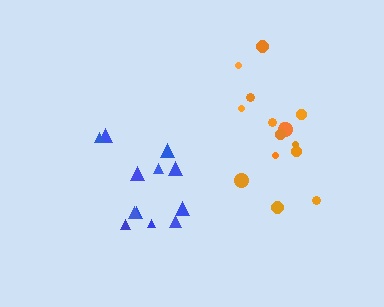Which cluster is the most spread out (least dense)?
Orange.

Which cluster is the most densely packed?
Blue.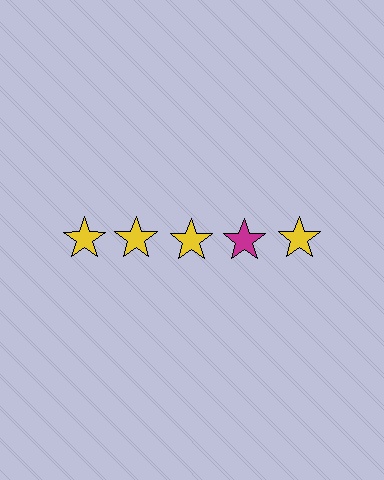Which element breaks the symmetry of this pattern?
The magenta star in the top row, second from right column breaks the symmetry. All other shapes are yellow stars.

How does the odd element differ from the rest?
It has a different color: magenta instead of yellow.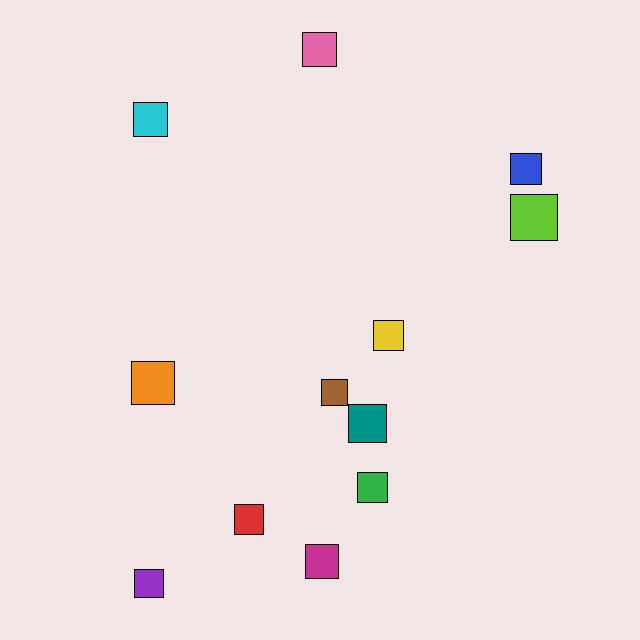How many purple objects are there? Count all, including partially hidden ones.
There is 1 purple object.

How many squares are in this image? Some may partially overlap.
There are 12 squares.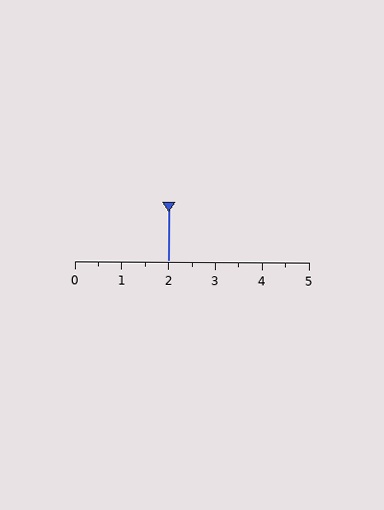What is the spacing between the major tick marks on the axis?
The major ticks are spaced 1 apart.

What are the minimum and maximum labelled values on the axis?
The axis runs from 0 to 5.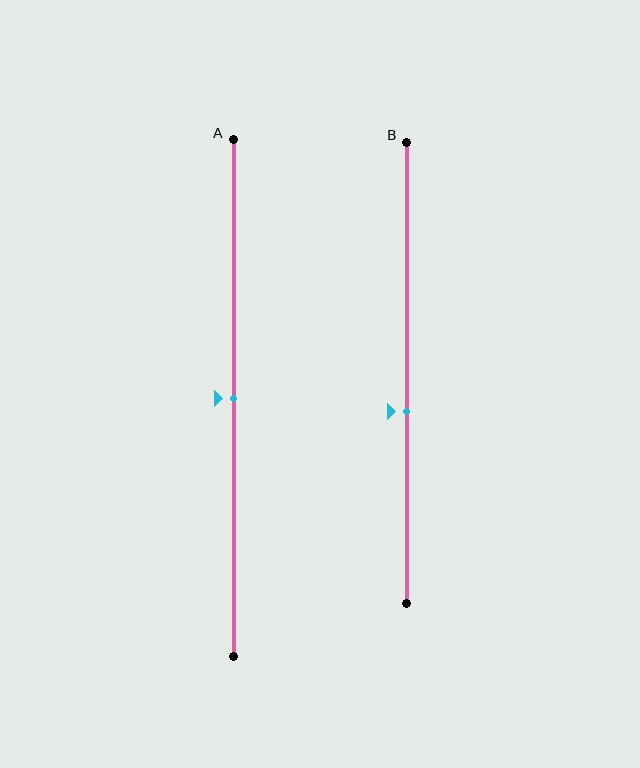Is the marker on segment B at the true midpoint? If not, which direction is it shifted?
No, the marker on segment B is shifted downward by about 8% of the segment length.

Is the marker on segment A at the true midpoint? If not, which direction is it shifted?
Yes, the marker on segment A is at the true midpoint.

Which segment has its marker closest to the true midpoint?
Segment A has its marker closest to the true midpoint.